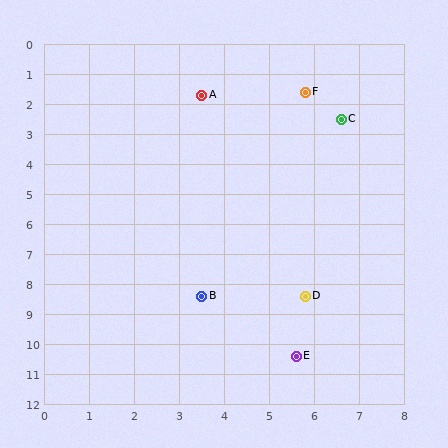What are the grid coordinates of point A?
Point A is at approximately (3.5, 1.7).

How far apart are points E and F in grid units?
Points E and F are about 8.8 grid units apart.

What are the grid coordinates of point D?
Point D is at approximately (5.8, 8.4).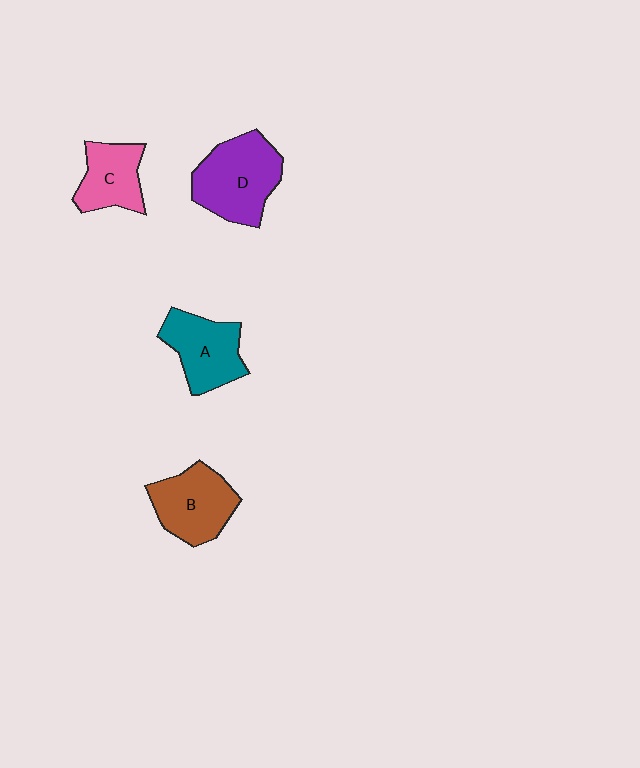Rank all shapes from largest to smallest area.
From largest to smallest: D (purple), B (brown), A (teal), C (pink).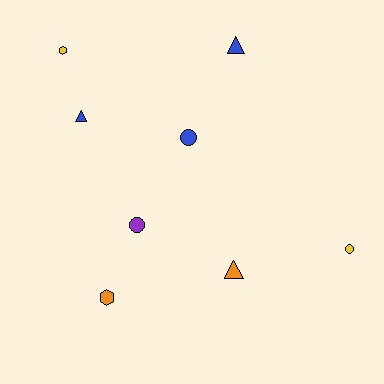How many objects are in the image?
There are 8 objects.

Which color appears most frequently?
Blue, with 3 objects.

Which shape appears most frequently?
Circle, with 3 objects.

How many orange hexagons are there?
There is 1 orange hexagon.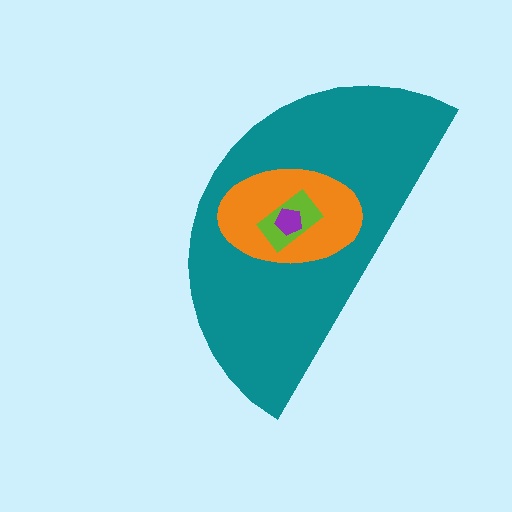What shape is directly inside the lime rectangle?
The purple pentagon.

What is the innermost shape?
The purple pentagon.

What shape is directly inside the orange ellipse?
The lime rectangle.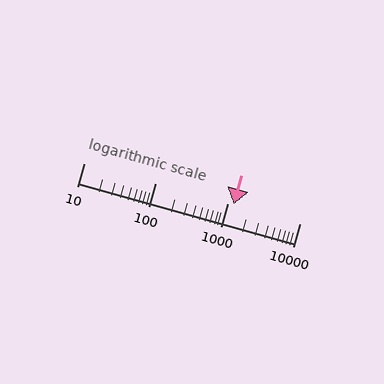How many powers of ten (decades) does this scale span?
The scale spans 3 decades, from 10 to 10000.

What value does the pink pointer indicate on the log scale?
The pointer indicates approximately 1200.